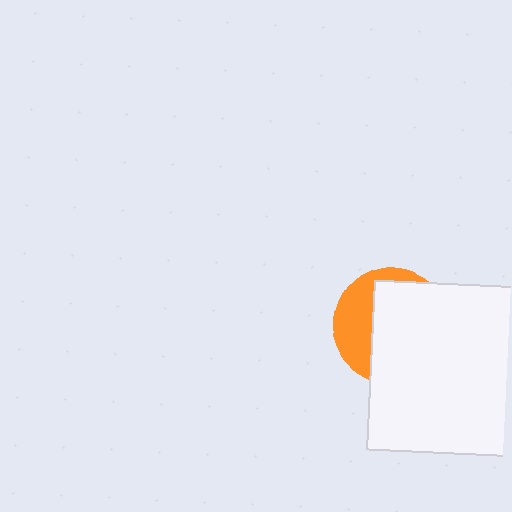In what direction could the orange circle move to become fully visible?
The orange circle could move left. That would shift it out from behind the white square entirely.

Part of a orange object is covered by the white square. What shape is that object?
It is a circle.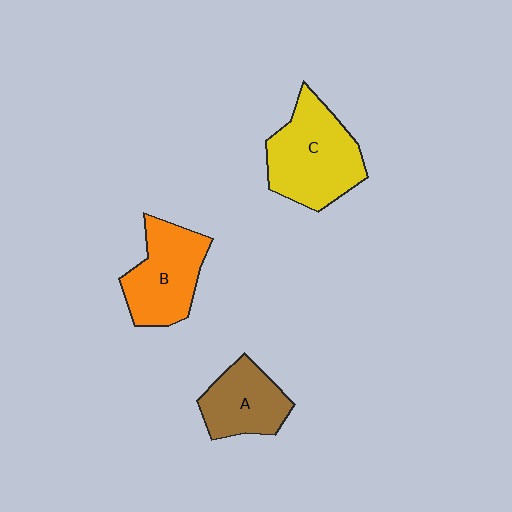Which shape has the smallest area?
Shape A (brown).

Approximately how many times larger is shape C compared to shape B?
Approximately 1.2 times.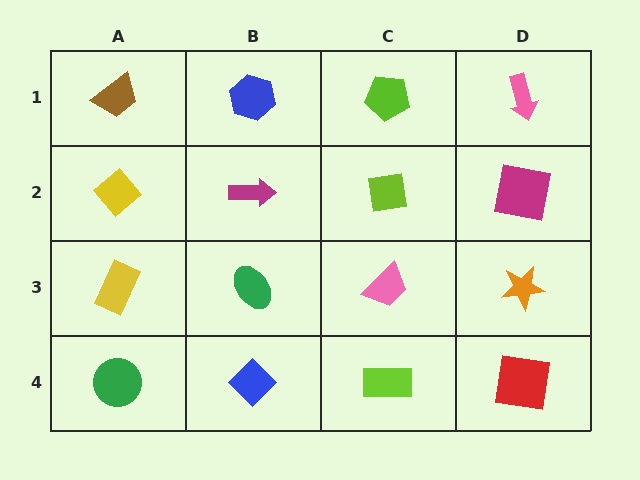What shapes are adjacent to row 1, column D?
A magenta square (row 2, column D), a lime pentagon (row 1, column C).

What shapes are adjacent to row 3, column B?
A magenta arrow (row 2, column B), a blue diamond (row 4, column B), a yellow rectangle (row 3, column A), a pink trapezoid (row 3, column C).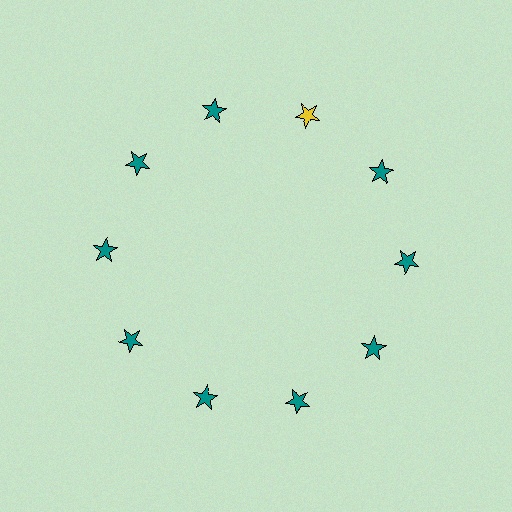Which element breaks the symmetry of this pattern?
The yellow star at roughly the 1 o'clock position breaks the symmetry. All other shapes are teal stars.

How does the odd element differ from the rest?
It has a different color: yellow instead of teal.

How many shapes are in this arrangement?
There are 10 shapes arranged in a ring pattern.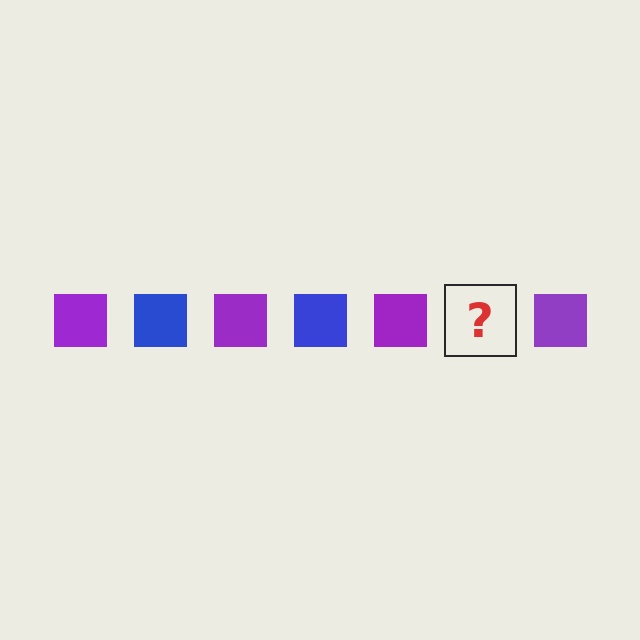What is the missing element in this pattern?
The missing element is a blue square.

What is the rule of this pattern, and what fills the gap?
The rule is that the pattern cycles through purple, blue squares. The gap should be filled with a blue square.